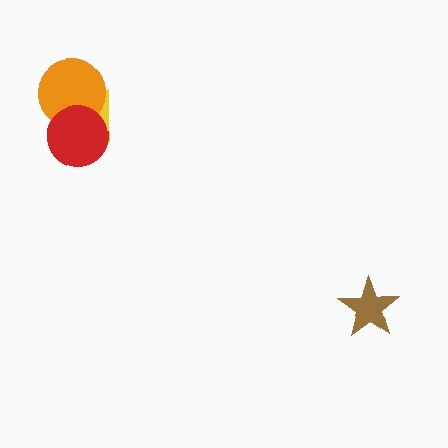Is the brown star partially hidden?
No, no other shape covers it.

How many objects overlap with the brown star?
0 objects overlap with the brown star.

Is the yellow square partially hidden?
Yes, it is partially covered by another shape.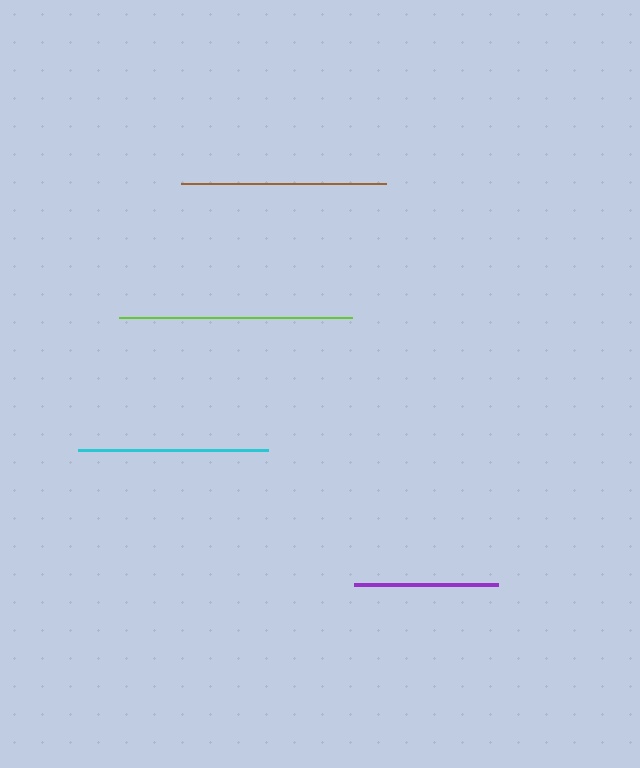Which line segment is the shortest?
The purple line is the shortest at approximately 144 pixels.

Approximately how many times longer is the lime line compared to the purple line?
The lime line is approximately 1.6 times the length of the purple line.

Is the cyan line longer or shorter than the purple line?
The cyan line is longer than the purple line.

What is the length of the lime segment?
The lime segment is approximately 232 pixels long.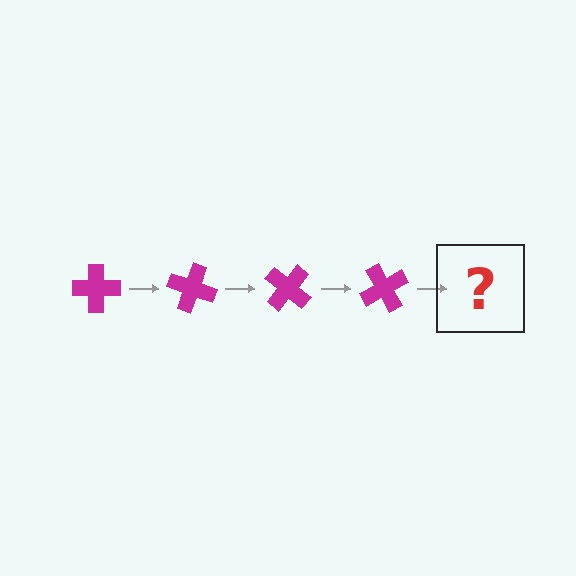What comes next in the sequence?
The next element should be a magenta cross rotated 80 degrees.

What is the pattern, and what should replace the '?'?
The pattern is that the cross rotates 20 degrees each step. The '?' should be a magenta cross rotated 80 degrees.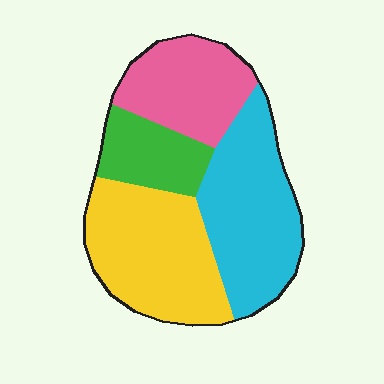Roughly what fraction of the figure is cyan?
Cyan covers around 30% of the figure.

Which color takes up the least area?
Green, at roughly 15%.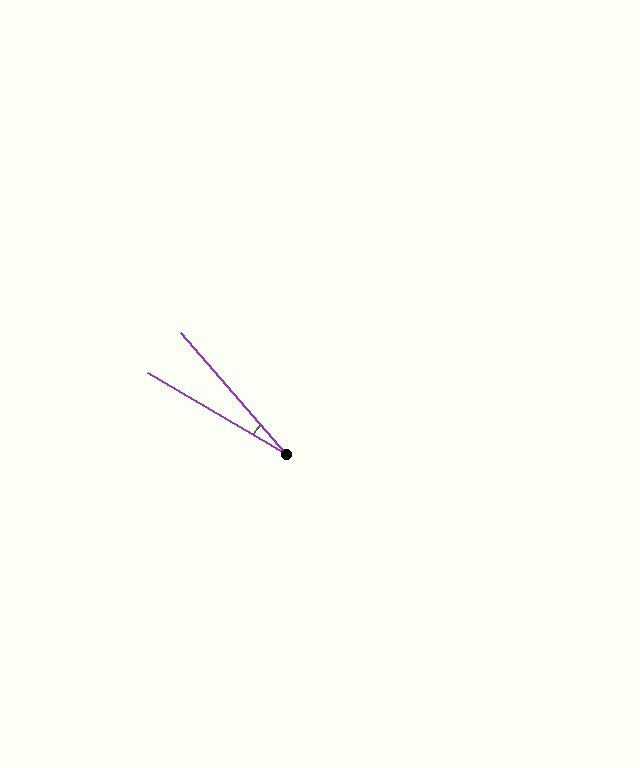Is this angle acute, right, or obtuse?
It is acute.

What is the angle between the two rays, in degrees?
Approximately 19 degrees.